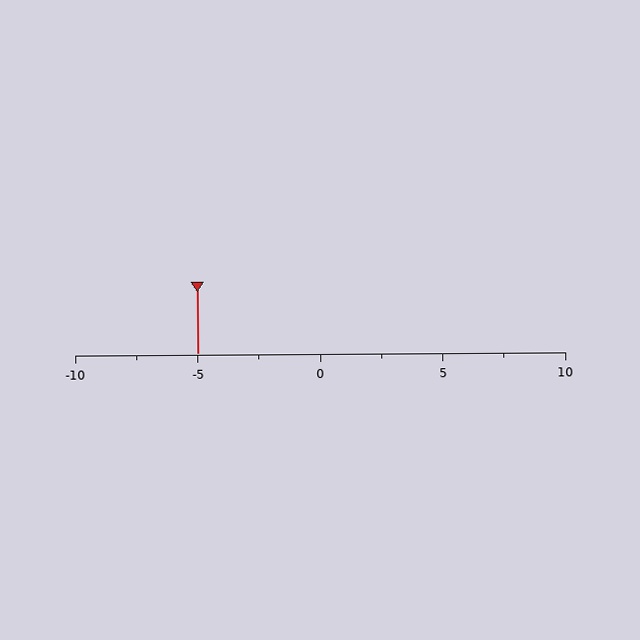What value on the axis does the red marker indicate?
The marker indicates approximately -5.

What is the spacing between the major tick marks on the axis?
The major ticks are spaced 5 apart.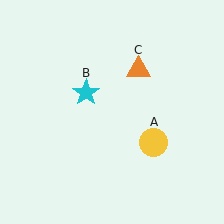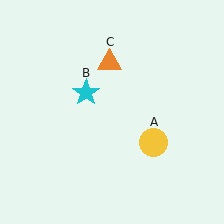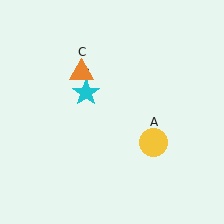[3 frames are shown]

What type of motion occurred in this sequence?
The orange triangle (object C) rotated counterclockwise around the center of the scene.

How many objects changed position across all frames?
1 object changed position: orange triangle (object C).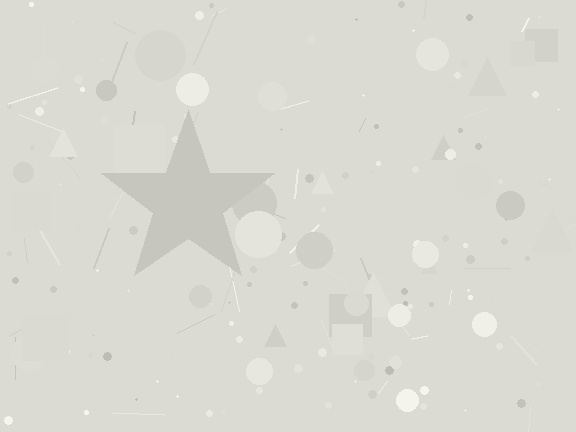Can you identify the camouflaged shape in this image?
The camouflaged shape is a star.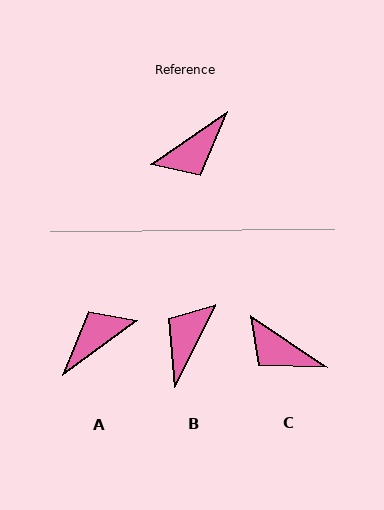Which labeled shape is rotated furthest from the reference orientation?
A, about 179 degrees away.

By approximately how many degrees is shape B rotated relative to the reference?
Approximately 152 degrees clockwise.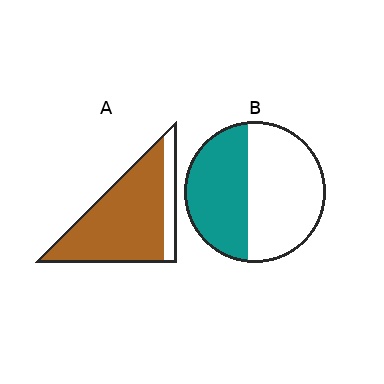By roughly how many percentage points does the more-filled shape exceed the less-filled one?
By roughly 40 percentage points (A over B).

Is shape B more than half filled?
No.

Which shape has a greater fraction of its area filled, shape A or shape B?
Shape A.